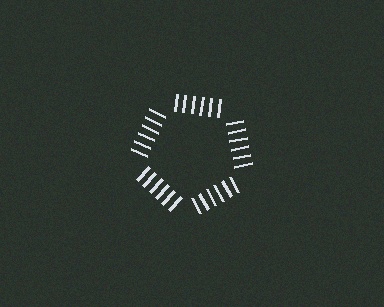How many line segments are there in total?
30 — 6 along each of the 5 edges.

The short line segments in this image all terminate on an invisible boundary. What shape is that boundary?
An illusory pentagon — the line segments terminate on its edges but no continuous stroke is drawn.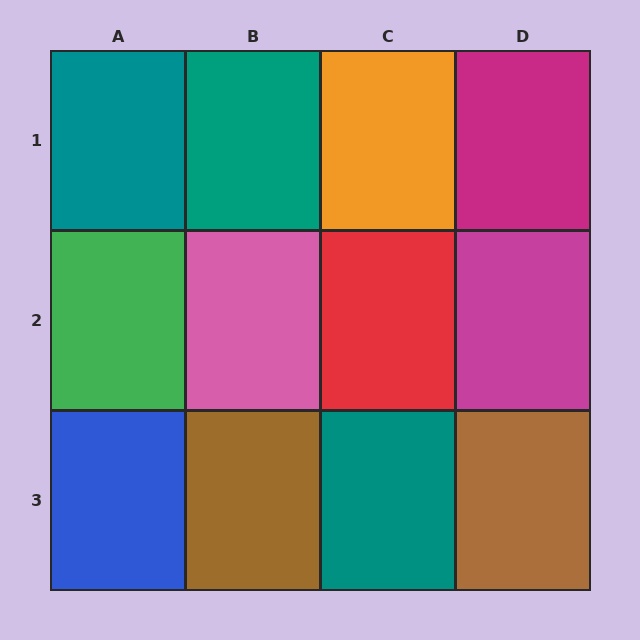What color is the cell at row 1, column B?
Teal.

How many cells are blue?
1 cell is blue.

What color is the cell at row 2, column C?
Red.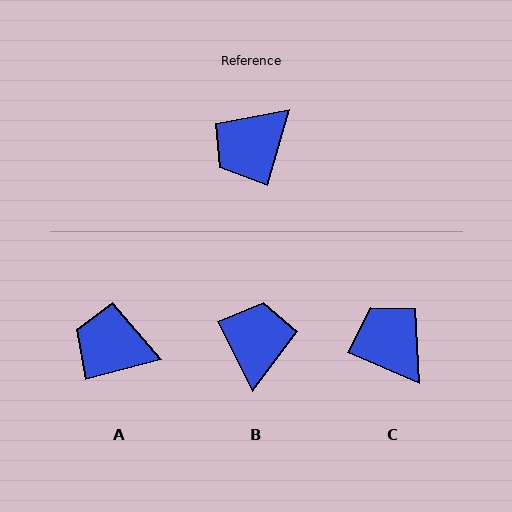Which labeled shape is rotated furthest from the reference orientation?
B, about 137 degrees away.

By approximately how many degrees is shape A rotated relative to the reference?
Approximately 59 degrees clockwise.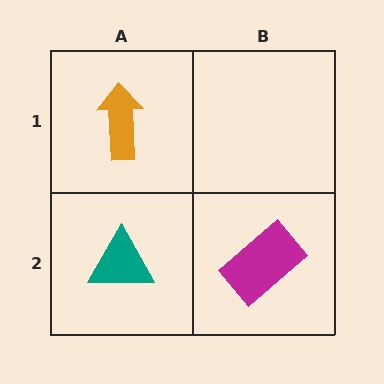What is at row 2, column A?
A teal triangle.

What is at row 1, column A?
An orange arrow.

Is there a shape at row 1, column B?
No, that cell is empty.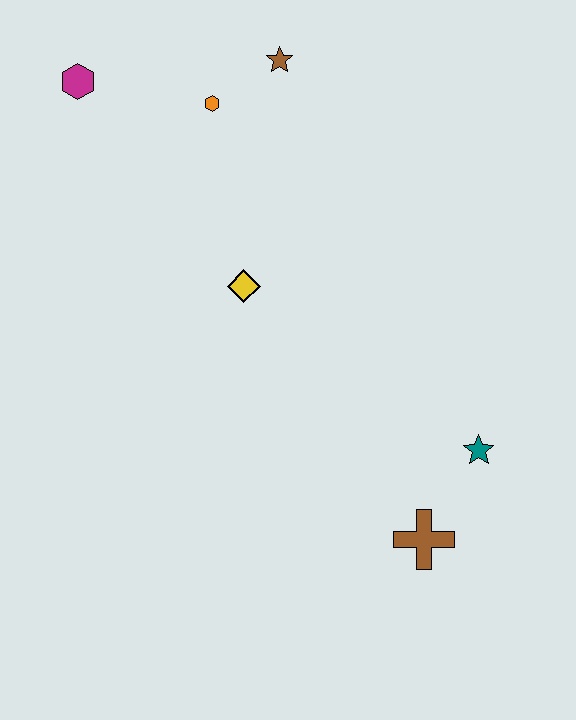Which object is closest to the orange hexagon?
The brown star is closest to the orange hexagon.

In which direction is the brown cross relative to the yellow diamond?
The brown cross is below the yellow diamond.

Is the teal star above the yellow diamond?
No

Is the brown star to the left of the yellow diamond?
No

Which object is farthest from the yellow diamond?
The brown cross is farthest from the yellow diamond.